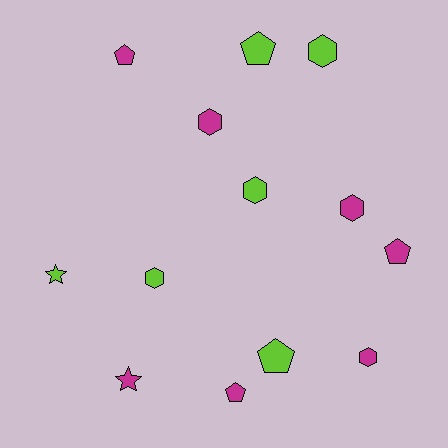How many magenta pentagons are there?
There are 3 magenta pentagons.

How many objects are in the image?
There are 13 objects.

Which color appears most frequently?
Magenta, with 7 objects.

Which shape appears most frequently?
Hexagon, with 6 objects.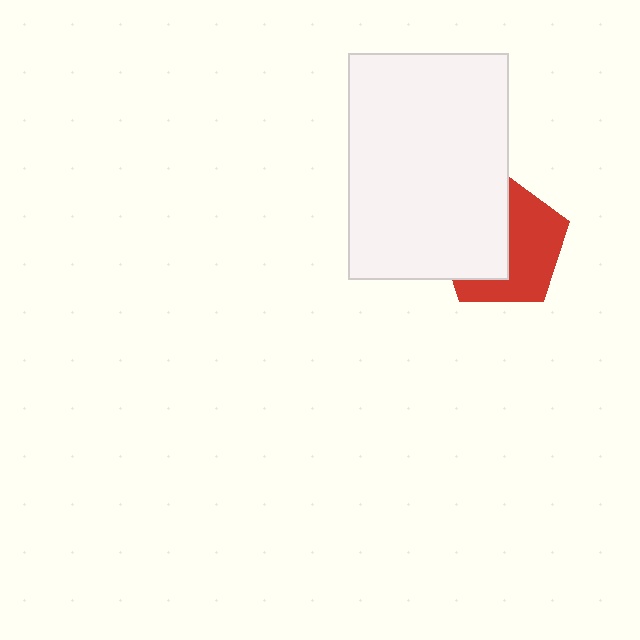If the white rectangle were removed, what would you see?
You would see the complete red pentagon.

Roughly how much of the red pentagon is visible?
About half of it is visible (roughly 51%).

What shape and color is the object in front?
The object in front is a white rectangle.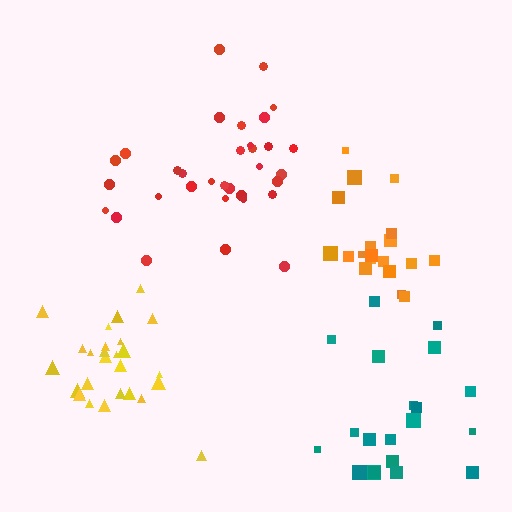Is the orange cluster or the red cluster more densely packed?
Orange.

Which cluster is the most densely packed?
Orange.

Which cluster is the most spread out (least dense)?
Teal.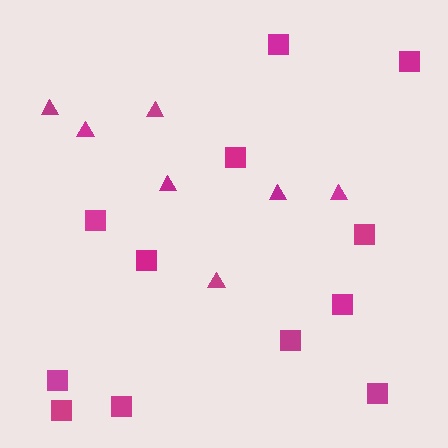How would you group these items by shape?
There are 2 groups: one group of triangles (7) and one group of squares (12).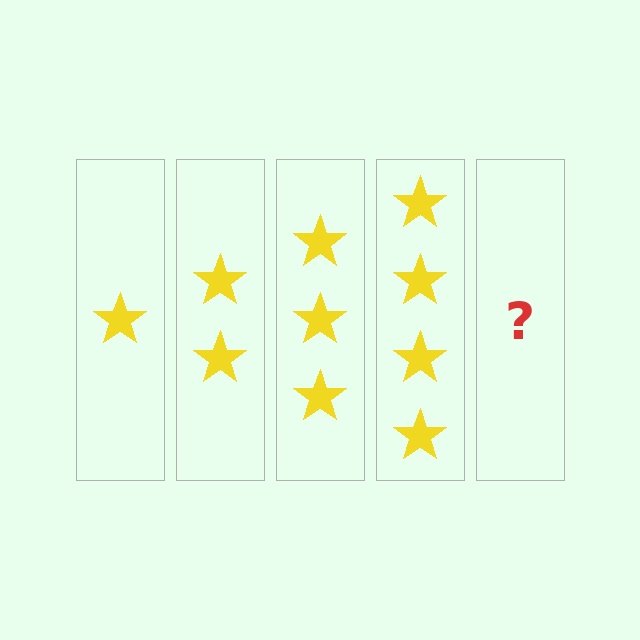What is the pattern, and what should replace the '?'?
The pattern is that each step adds one more star. The '?' should be 5 stars.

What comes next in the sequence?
The next element should be 5 stars.